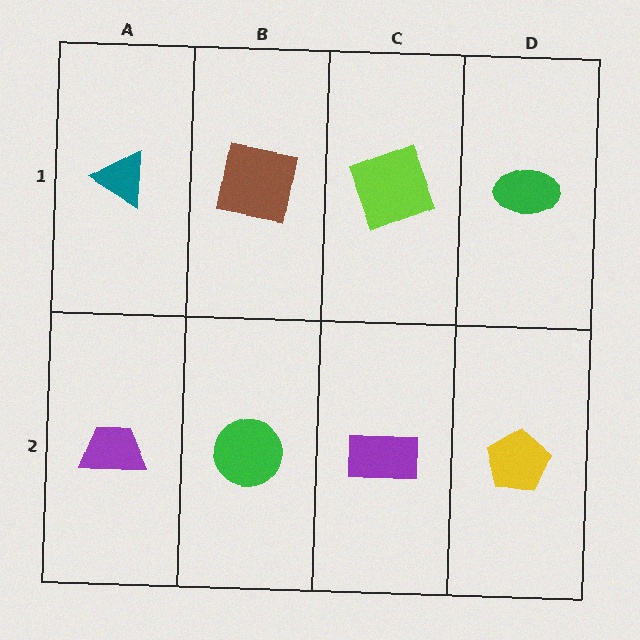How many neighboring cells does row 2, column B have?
3.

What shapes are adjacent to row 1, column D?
A yellow pentagon (row 2, column D), a lime square (row 1, column C).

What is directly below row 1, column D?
A yellow pentagon.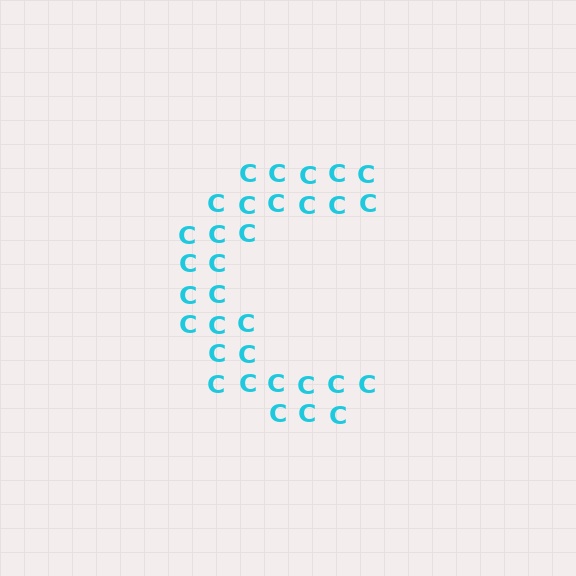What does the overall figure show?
The overall figure shows the letter C.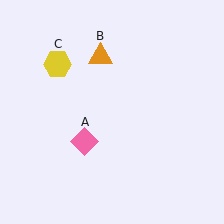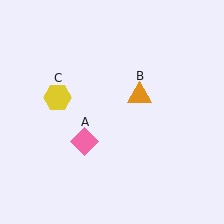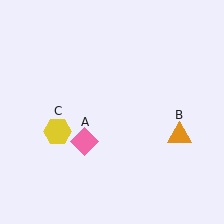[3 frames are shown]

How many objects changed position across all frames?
2 objects changed position: orange triangle (object B), yellow hexagon (object C).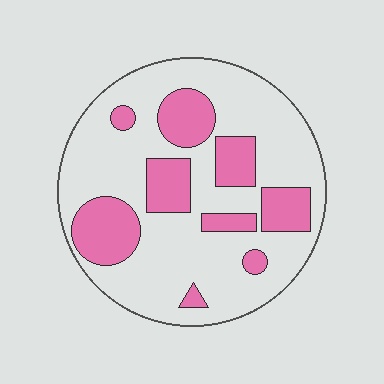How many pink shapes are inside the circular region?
9.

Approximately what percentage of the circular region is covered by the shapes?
Approximately 30%.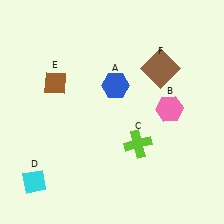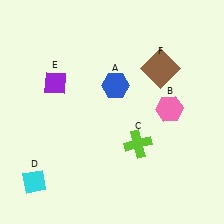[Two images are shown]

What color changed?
The diamond (E) changed from brown in Image 1 to purple in Image 2.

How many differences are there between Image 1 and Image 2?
There is 1 difference between the two images.